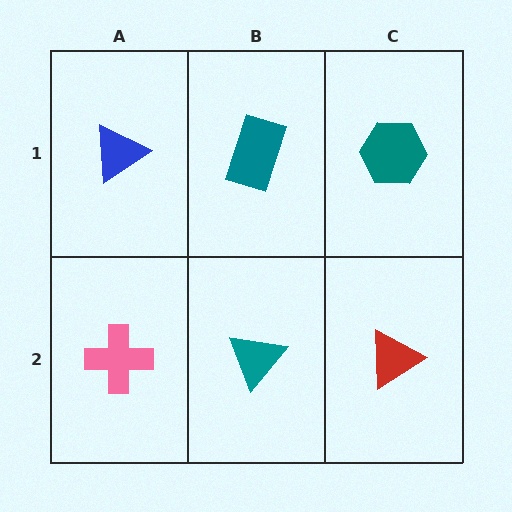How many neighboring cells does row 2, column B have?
3.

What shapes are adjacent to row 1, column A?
A pink cross (row 2, column A), a teal rectangle (row 1, column B).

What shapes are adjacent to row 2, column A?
A blue triangle (row 1, column A), a teal triangle (row 2, column B).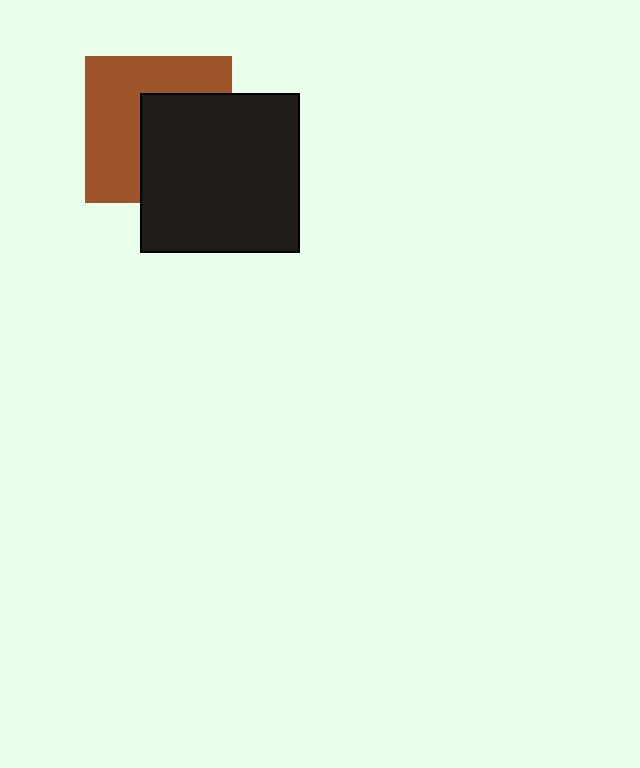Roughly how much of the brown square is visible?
About half of it is visible (roughly 53%).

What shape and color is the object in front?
The object in front is a black square.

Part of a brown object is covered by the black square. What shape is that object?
It is a square.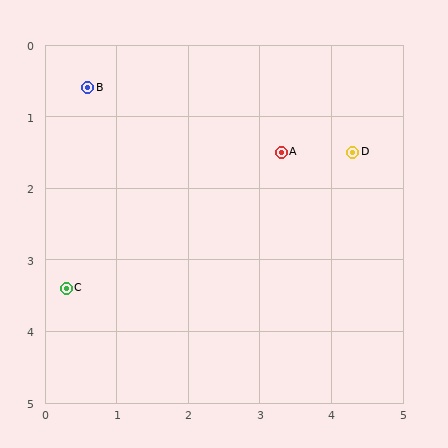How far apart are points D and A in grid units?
Points D and A are about 1.0 grid units apart.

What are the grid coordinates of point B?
Point B is at approximately (0.6, 0.6).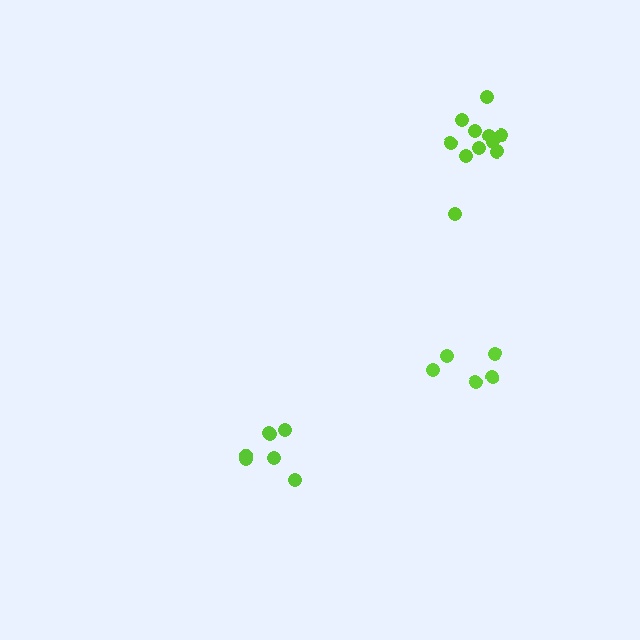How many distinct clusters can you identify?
There are 3 distinct clusters.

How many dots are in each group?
Group 1: 11 dots, Group 2: 7 dots, Group 3: 5 dots (23 total).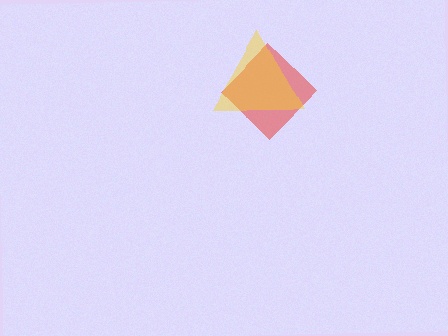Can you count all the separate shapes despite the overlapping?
Yes, there are 2 separate shapes.